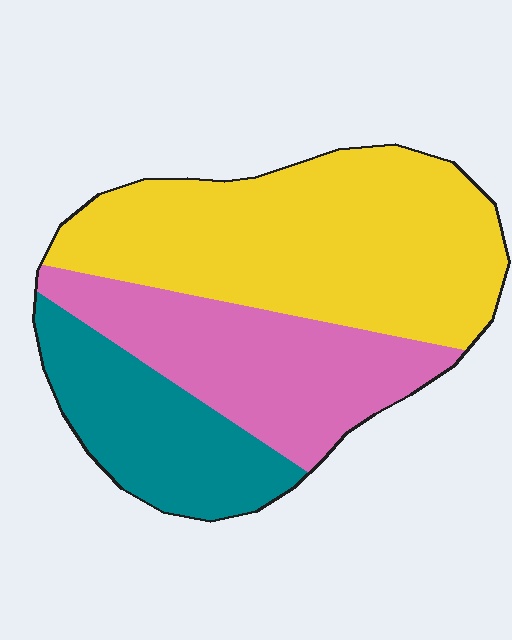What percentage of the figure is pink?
Pink covers 29% of the figure.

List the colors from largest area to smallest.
From largest to smallest: yellow, pink, teal.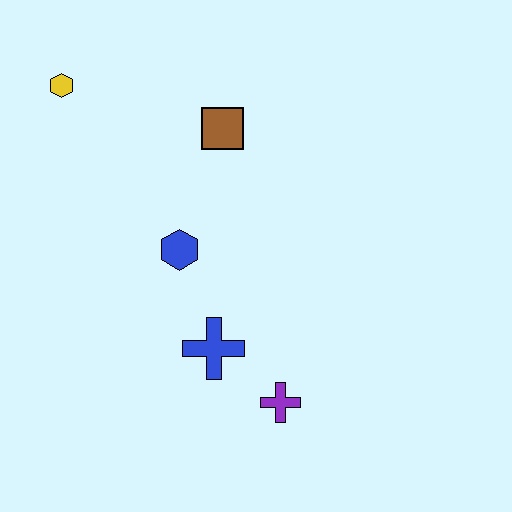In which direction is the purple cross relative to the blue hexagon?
The purple cross is below the blue hexagon.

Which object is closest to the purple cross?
The blue cross is closest to the purple cross.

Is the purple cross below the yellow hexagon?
Yes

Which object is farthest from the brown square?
The purple cross is farthest from the brown square.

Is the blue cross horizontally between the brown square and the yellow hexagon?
Yes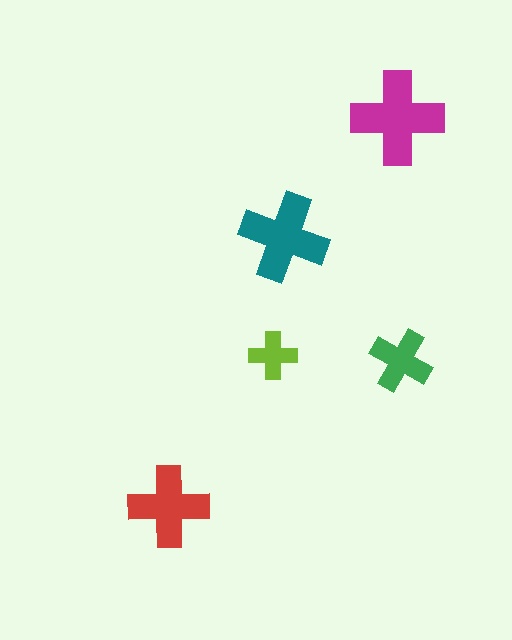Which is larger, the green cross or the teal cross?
The teal one.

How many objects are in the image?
There are 5 objects in the image.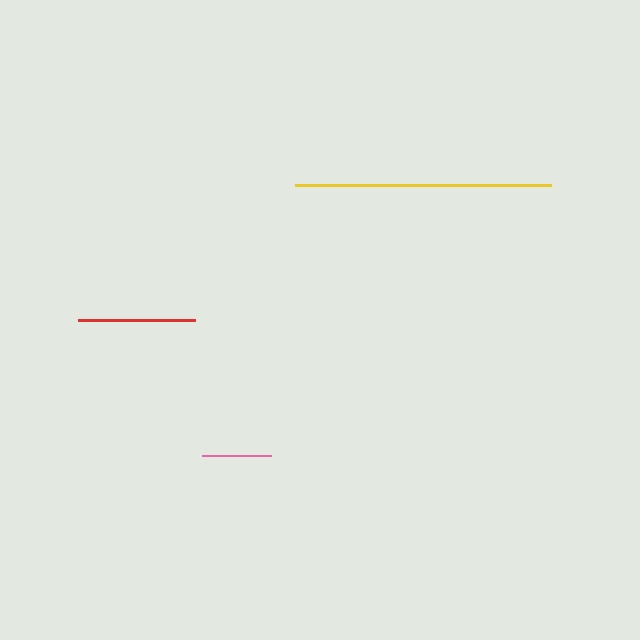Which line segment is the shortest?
The pink line is the shortest at approximately 68 pixels.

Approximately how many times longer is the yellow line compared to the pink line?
The yellow line is approximately 3.7 times the length of the pink line.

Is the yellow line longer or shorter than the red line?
The yellow line is longer than the red line.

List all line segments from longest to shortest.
From longest to shortest: yellow, red, pink.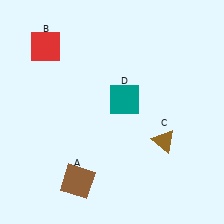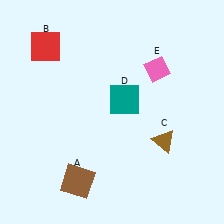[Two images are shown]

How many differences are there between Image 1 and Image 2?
There is 1 difference between the two images.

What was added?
A pink diamond (E) was added in Image 2.